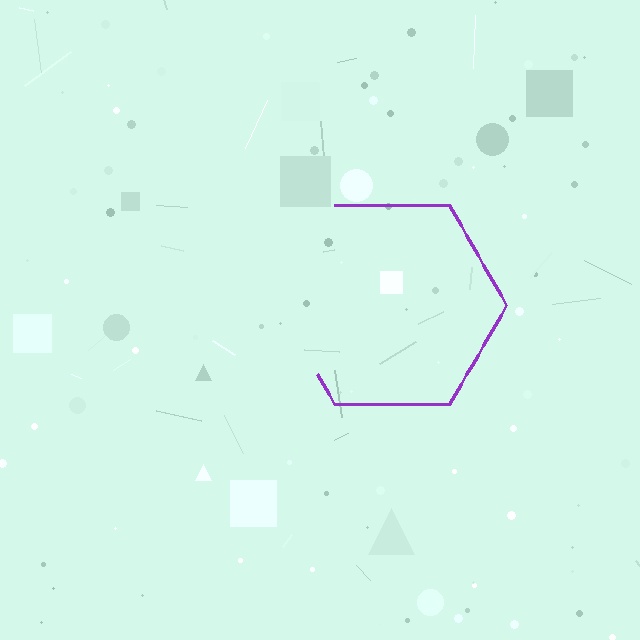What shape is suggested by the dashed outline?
The dashed outline suggests a hexagon.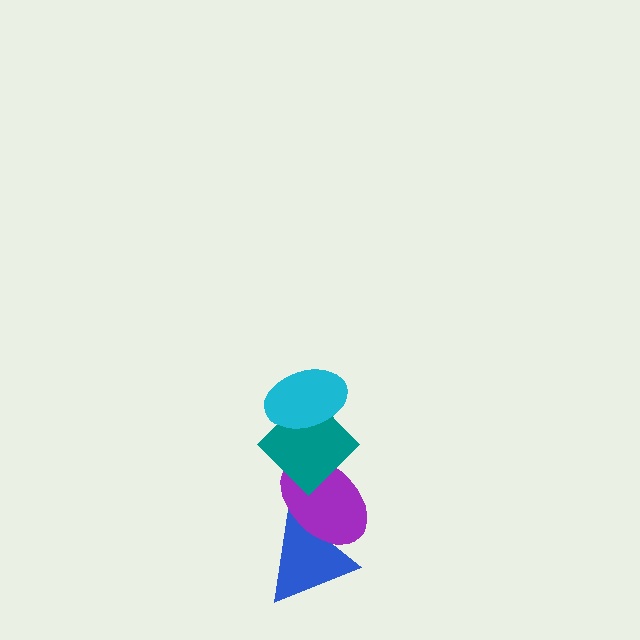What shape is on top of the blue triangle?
The purple ellipse is on top of the blue triangle.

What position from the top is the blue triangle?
The blue triangle is 4th from the top.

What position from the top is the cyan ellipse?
The cyan ellipse is 1st from the top.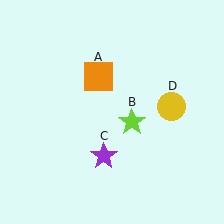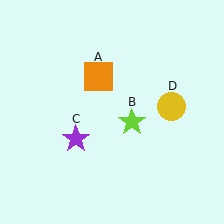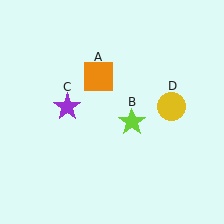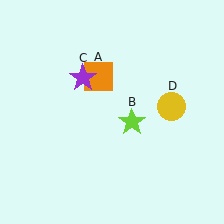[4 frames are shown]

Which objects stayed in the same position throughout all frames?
Orange square (object A) and lime star (object B) and yellow circle (object D) remained stationary.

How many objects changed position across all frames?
1 object changed position: purple star (object C).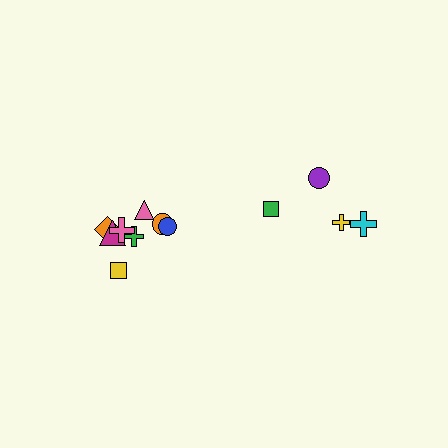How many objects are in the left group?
There are 8 objects.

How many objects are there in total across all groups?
There are 12 objects.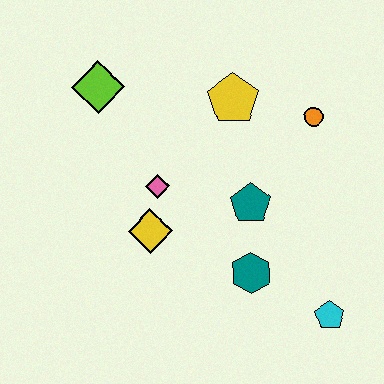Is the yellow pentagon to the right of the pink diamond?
Yes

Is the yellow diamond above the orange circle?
No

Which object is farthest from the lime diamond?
The cyan pentagon is farthest from the lime diamond.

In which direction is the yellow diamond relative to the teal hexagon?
The yellow diamond is to the left of the teal hexagon.